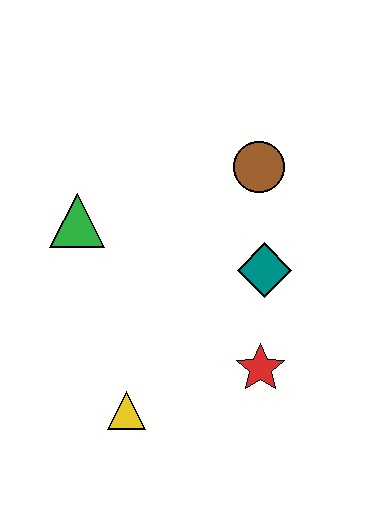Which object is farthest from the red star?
The green triangle is farthest from the red star.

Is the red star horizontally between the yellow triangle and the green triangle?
No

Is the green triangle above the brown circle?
No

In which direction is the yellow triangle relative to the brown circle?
The yellow triangle is below the brown circle.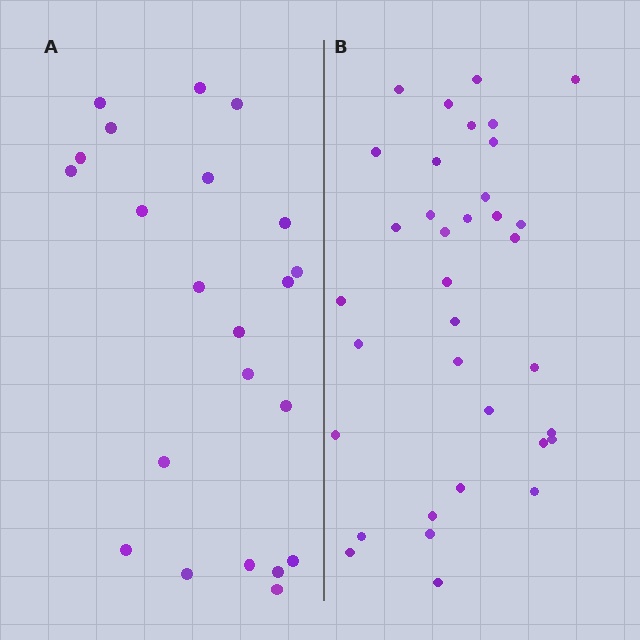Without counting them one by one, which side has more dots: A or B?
Region B (the right region) has more dots.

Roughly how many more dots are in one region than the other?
Region B has approximately 15 more dots than region A.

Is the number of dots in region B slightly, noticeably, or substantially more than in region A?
Region B has substantially more. The ratio is roughly 1.6 to 1.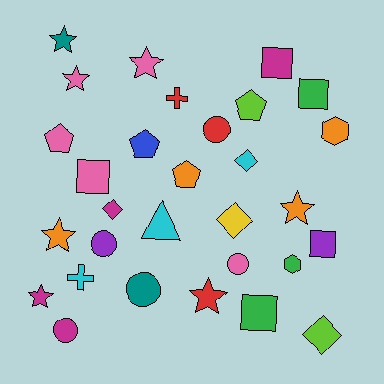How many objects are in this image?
There are 30 objects.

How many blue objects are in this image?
There is 1 blue object.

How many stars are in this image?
There are 7 stars.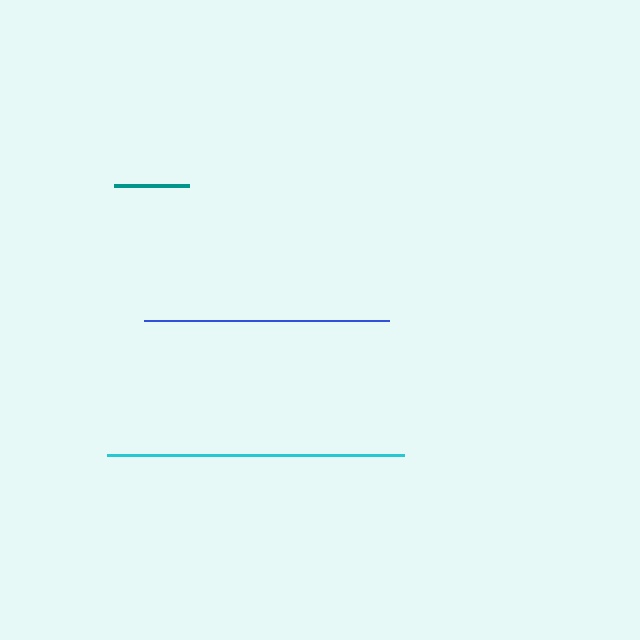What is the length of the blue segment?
The blue segment is approximately 245 pixels long.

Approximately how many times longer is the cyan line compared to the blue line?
The cyan line is approximately 1.2 times the length of the blue line.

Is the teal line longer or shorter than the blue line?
The blue line is longer than the teal line.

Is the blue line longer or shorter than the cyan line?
The cyan line is longer than the blue line.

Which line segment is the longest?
The cyan line is the longest at approximately 297 pixels.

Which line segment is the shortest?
The teal line is the shortest at approximately 75 pixels.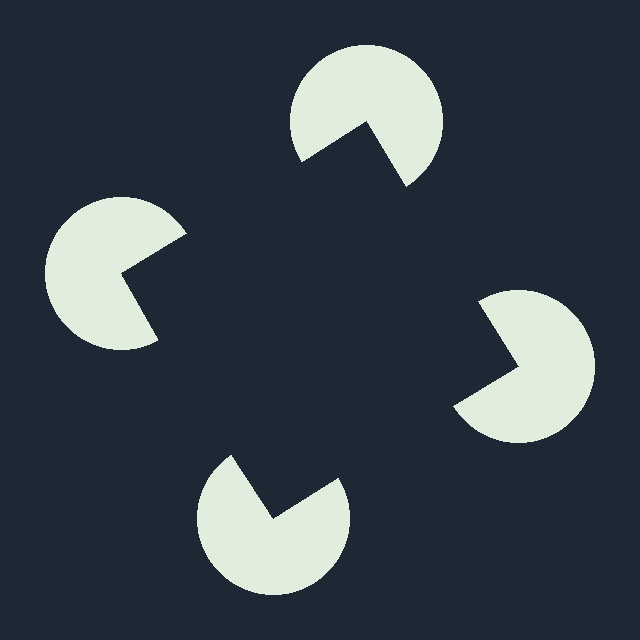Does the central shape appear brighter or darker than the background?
It typically appears slightly darker than the background, even though no actual brightness change is drawn.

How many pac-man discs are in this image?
There are 4 — one at each vertex of the illusory square.